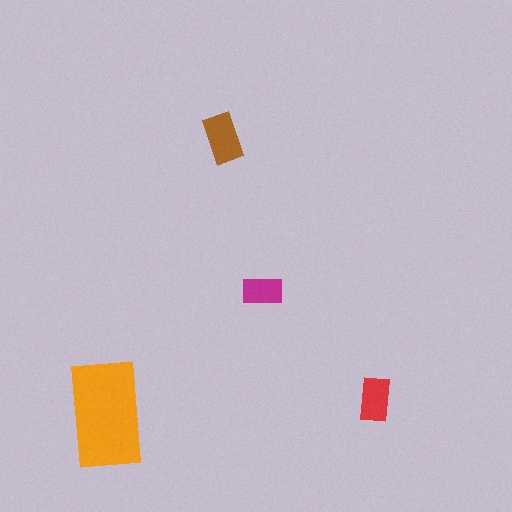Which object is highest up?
The brown rectangle is topmost.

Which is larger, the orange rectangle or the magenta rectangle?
The orange one.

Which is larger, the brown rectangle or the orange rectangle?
The orange one.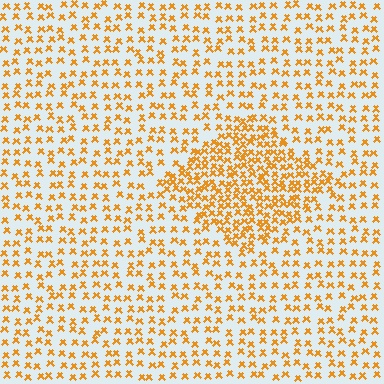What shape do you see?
I see a diamond.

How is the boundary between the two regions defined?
The boundary is defined by a change in element density (approximately 2.1x ratio). All elements are the same color, size, and shape.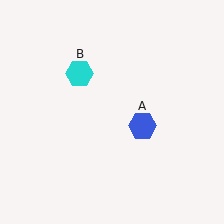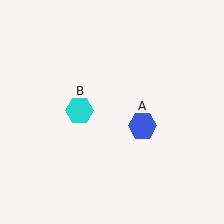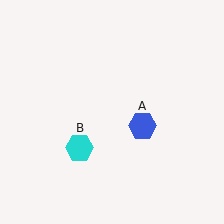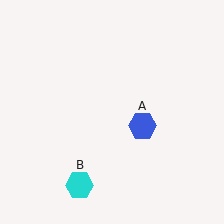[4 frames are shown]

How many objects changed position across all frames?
1 object changed position: cyan hexagon (object B).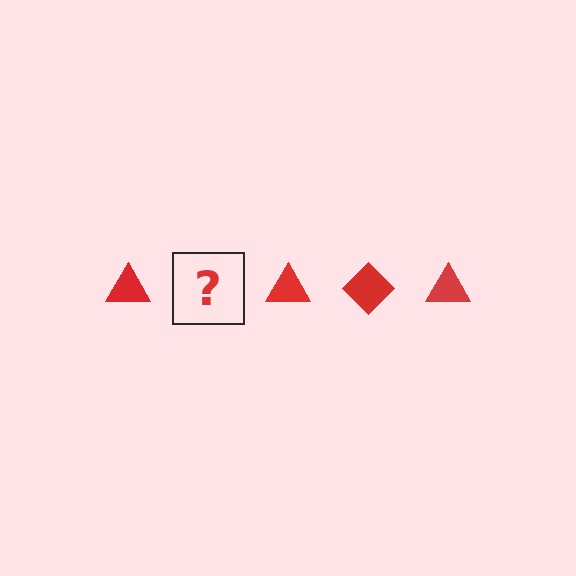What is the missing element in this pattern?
The missing element is a red diamond.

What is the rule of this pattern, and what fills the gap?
The rule is that the pattern cycles through triangle, diamond shapes in red. The gap should be filled with a red diamond.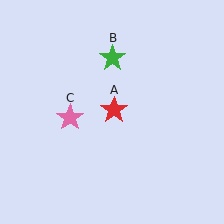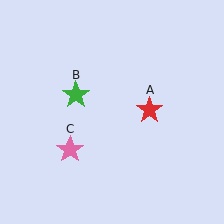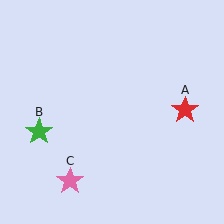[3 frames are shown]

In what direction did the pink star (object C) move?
The pink star (object C) moved down.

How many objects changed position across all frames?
3 objects changed position: red star (object A), green star (object B), pink star (object C).